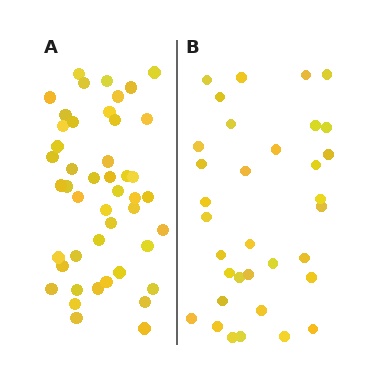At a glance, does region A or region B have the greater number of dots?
Region A (the left region) has more dots.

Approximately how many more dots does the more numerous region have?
Region A has roughly 12 or so more dots than region B.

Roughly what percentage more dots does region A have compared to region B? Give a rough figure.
About 35% more.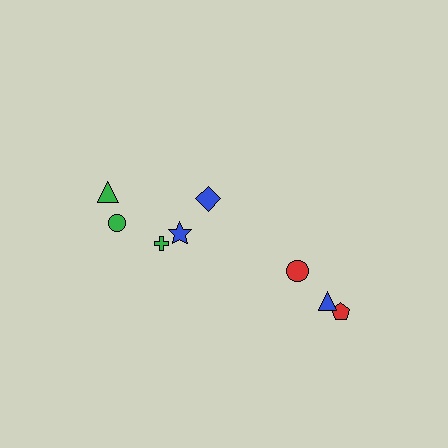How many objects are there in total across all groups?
There are 8 objects.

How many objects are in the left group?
There are 5 objects.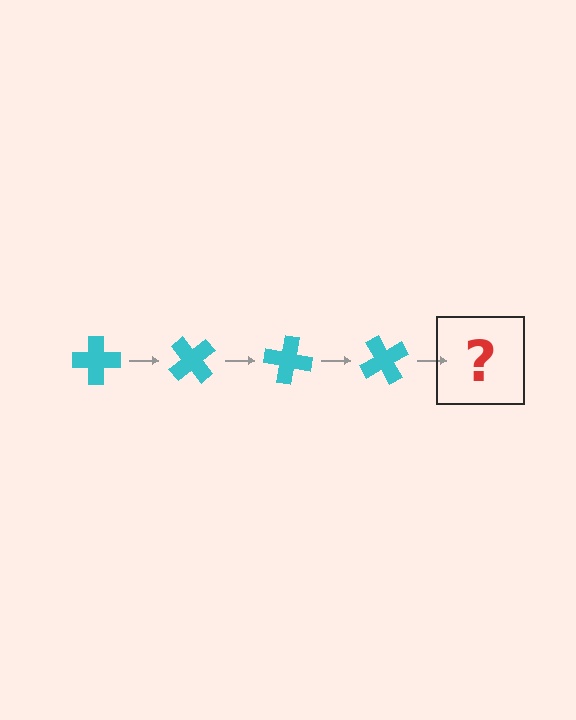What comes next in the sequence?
The next element should be a cyan cross rotated 200 degrees.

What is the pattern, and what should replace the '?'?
The pattern is that the cross rotates 50 degrees each step. The '?' should be a cyan cross rotated 200 degrees.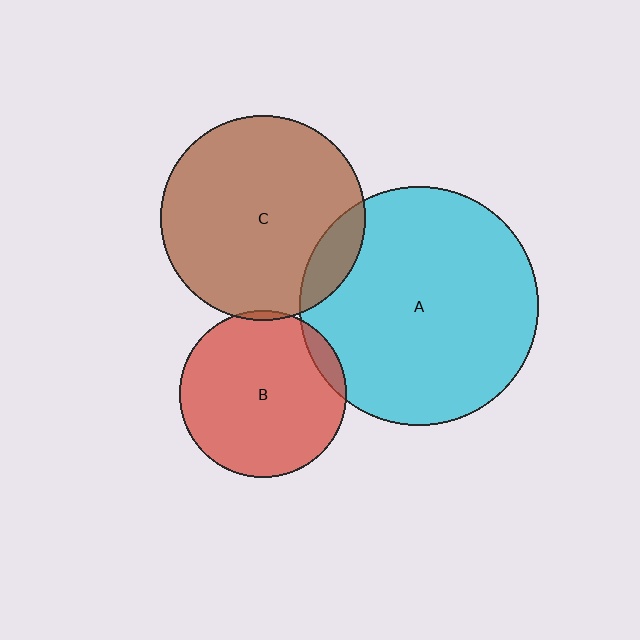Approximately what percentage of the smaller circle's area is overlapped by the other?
Approximately 5%.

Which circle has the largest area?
Circle A (cyan).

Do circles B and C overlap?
Yes.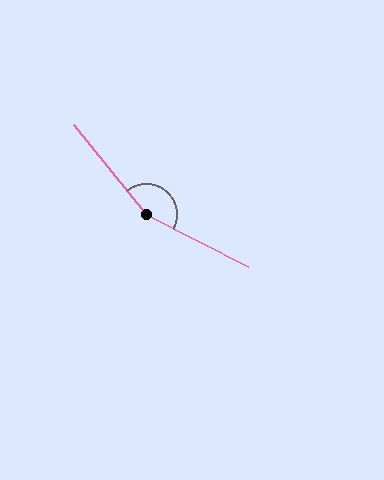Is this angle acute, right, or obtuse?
It is obtuse.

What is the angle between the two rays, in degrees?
Approximately 156 degrees.